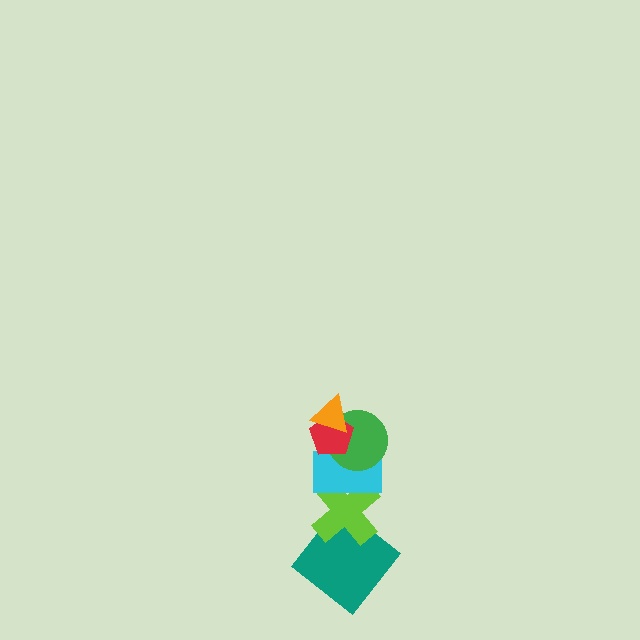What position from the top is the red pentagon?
The red pentagon is 2nd from the top.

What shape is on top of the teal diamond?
The lime cross is on top of the teal diamond.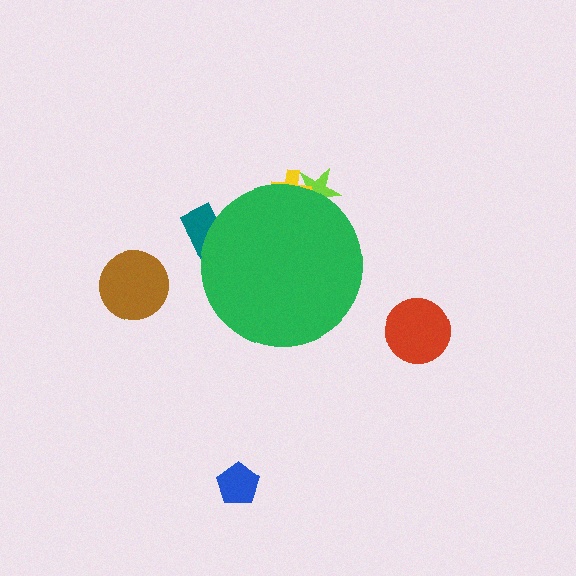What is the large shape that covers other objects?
A green circle.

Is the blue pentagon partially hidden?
No, the blue pentagon is fully visible.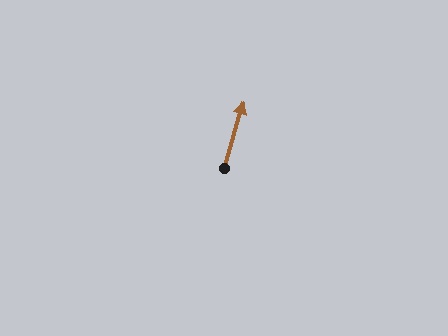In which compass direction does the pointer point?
North.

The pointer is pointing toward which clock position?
Roughly 1 o'clock.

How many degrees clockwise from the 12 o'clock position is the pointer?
Approximately 17 degrees.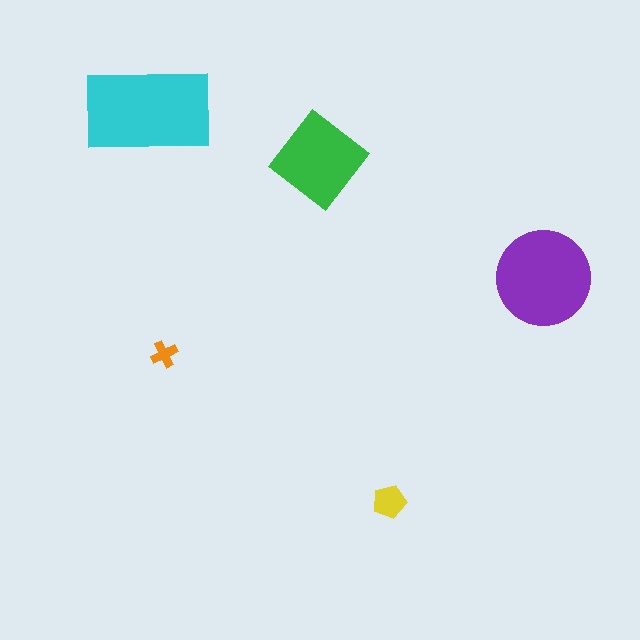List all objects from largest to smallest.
The cyan rectangle, the purple circle, the green diamond, the yellow pentagon, the orange cross.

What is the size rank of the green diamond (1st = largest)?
3rd.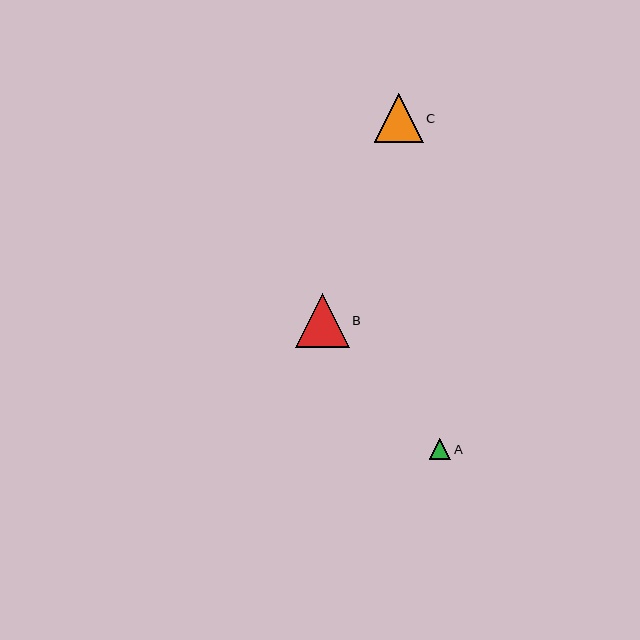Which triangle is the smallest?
Triangle A is the smallest with a size of approximately 22 pixels.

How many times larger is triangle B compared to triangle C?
Triangle B is approximately 1.1 times the size of triangle C.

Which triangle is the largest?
Triangle B is the largest with a size of approximately 54 pixels.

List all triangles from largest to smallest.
From largest to smallest: B, C, A.